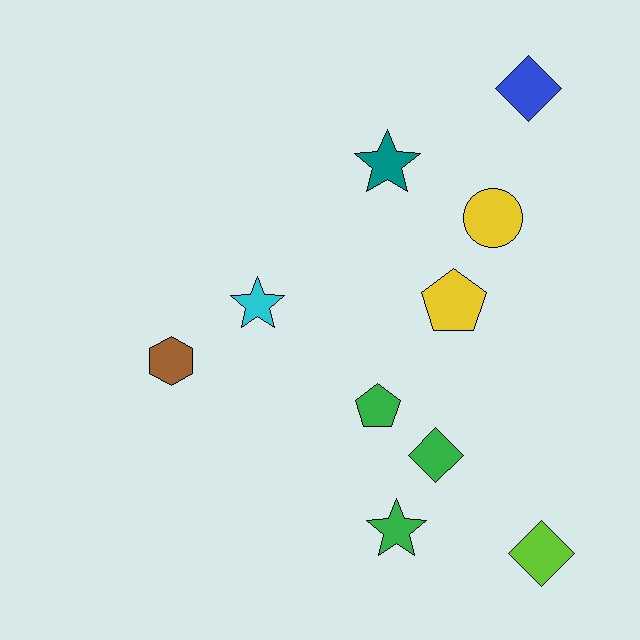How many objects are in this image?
There are 10 objects.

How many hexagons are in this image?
There is 1 hexagon.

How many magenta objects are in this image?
There are no magenta objects.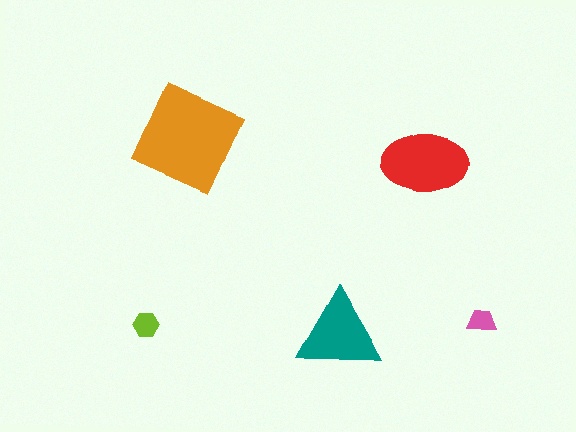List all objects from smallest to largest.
The pink trapezoid, the lime hexagon, the teal triangle, the red ellipse, the orange diamond.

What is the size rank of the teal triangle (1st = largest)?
3rd.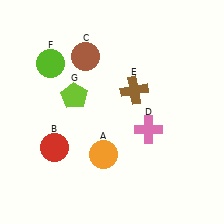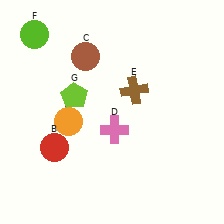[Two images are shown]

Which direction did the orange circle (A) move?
The orange circle (A) moved left.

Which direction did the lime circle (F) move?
The lime circle (F) moved up.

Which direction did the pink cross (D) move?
The pink cross (D) moved left.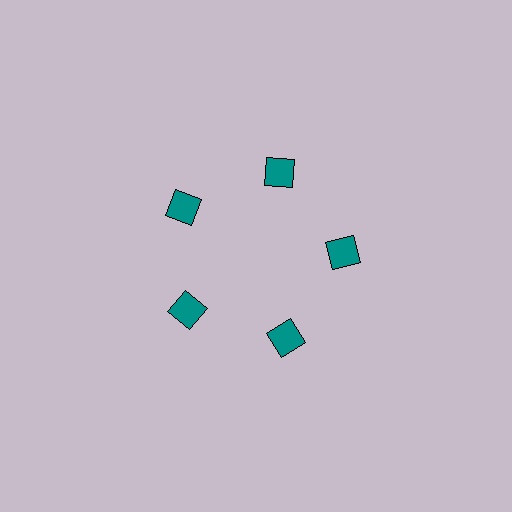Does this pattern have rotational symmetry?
Yes, this pattern has 5-fold rotational symmetry. It looks the same after rotating 72 degrees around the center.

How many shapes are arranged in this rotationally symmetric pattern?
There are 5 shapes, arranged in 5 groups of 1.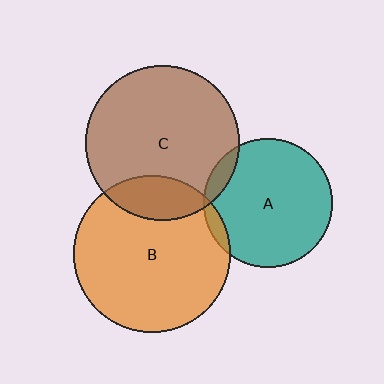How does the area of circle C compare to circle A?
Approximately 1.4 times.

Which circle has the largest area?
Circle B (orange).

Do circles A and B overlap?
Yes.